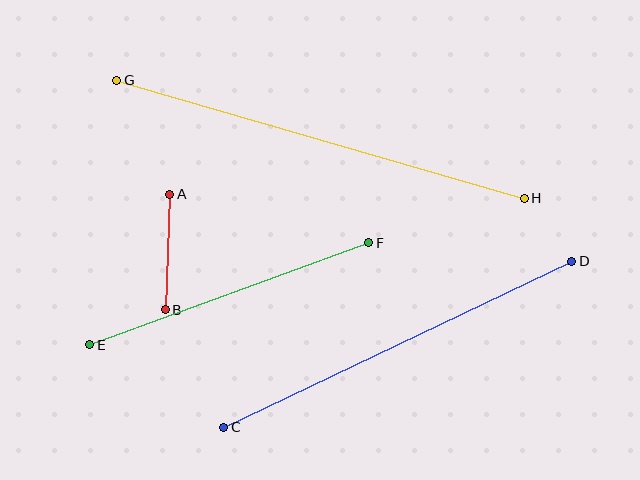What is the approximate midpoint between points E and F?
The midpoint is at approximately (229, 294) pixels.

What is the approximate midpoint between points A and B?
The midpoint is at approximately (168, 252) pixels.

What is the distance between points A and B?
The distance is approximately 116 pixels.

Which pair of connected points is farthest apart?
Points G and H are farthest apart.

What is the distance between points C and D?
The distance is approximately 386 pixels.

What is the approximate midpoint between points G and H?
The midpoint is at approximately (321, 139) pixels.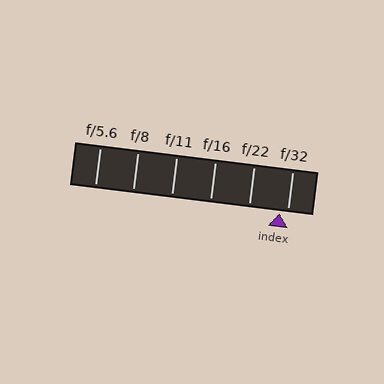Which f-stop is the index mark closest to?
The index mark is closest to f/32.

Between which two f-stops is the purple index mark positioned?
The index mark is between f/22 and f/32.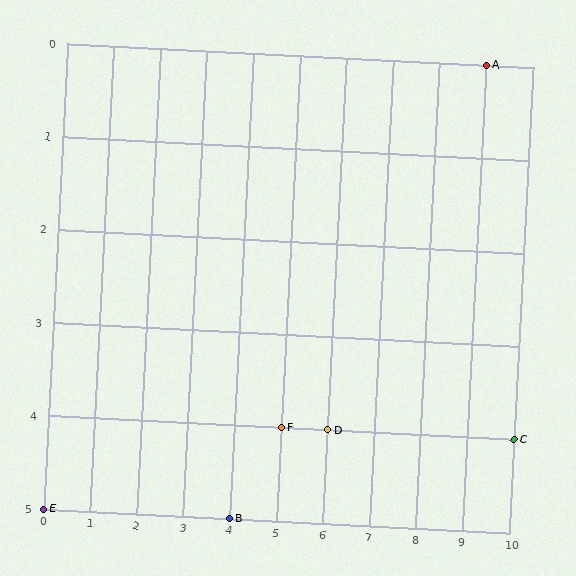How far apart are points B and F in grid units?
Points B and F are 1 column and 1 row apart (about 1.4 grid units diagonally).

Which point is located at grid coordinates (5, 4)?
Point F is at (5, 4).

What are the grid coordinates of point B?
Point B is at grid coordinates (4, 5).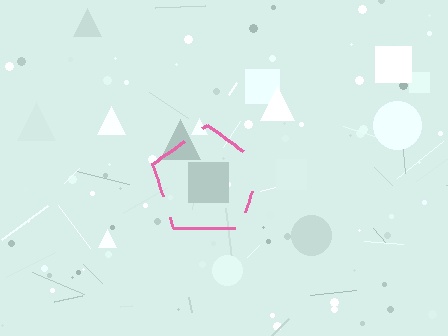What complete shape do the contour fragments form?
The contour fragments form a pentagon.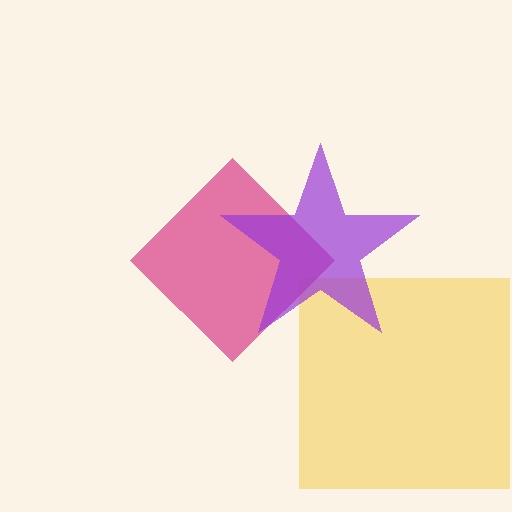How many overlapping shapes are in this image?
There are 3 overlapping shapes in the image.